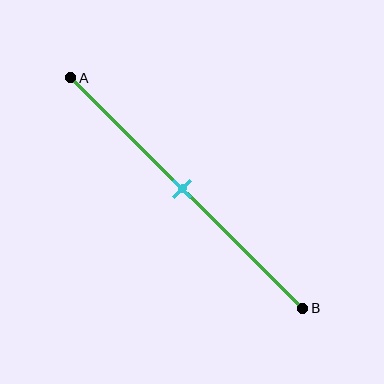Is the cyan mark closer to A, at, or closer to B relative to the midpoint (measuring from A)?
The cyan mark is approximately at the midpoint of segment AB.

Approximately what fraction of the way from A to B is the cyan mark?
The cyan mark is approximately 50% of the way from A to B.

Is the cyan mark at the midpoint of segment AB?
Yes, the mark is approximately at the midpoint.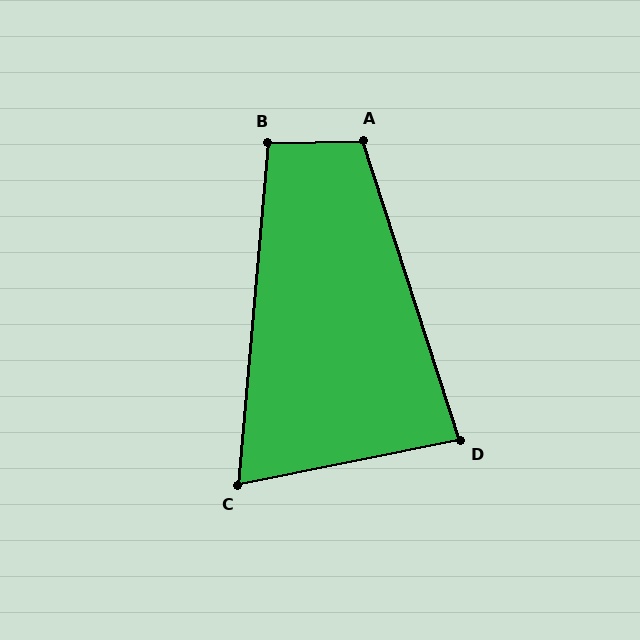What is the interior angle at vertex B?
Approximately 96 degrees (obtuse).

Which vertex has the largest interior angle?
A, at approximately 106 degrees.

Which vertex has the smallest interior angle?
C, at approximately 74 degrees.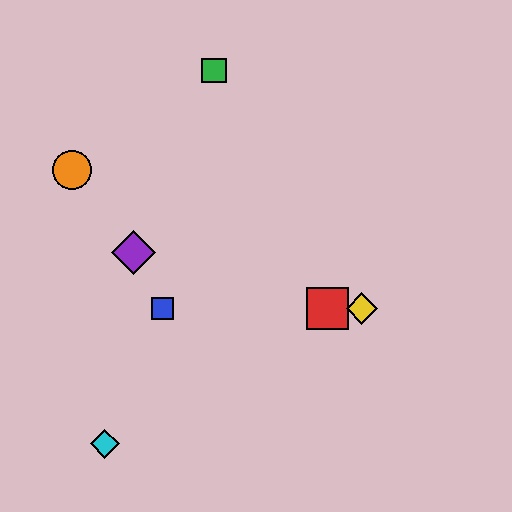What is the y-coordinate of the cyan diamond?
The cyan diamond is at y≈444.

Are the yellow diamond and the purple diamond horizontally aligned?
No, the yellow diamond is at y≈308 and the purple diamond is at y≈252.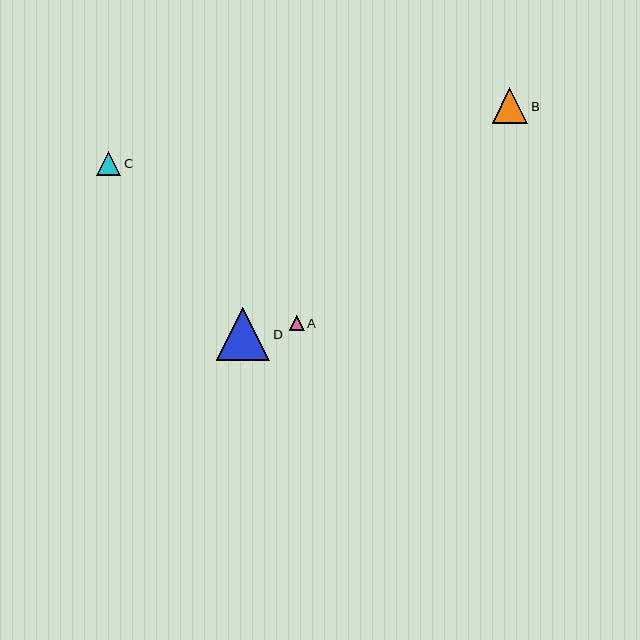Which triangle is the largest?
Triangle D is the largest with a size of approximately 53 pixels.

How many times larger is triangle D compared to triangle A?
Triangle D is approximately 3.5 times the size of triangle A.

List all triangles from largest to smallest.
From largest to smallest: D, B, C, A.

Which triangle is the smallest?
Triangle A is the smallest with a size of approximately 15 pixels.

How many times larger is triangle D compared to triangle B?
Triangle D is approximately 1.5 times the size of triangle B.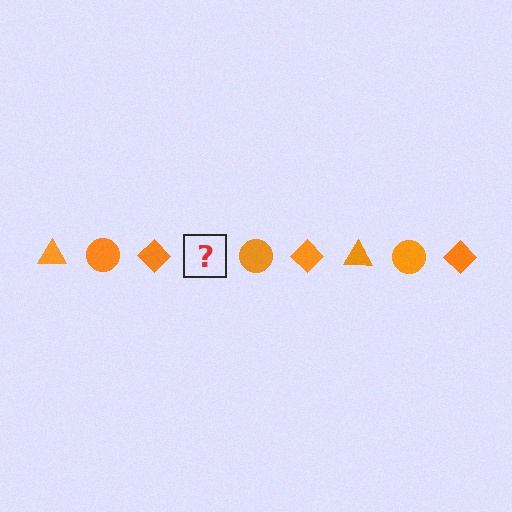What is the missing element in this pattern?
The missing element is an orange triangle.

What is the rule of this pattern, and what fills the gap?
The rule is that the pattern cycles through triangle, circle, diamond shapes in orange. The gap should be filled with an orange triangle.